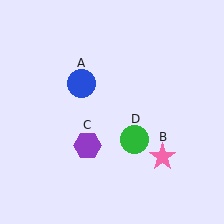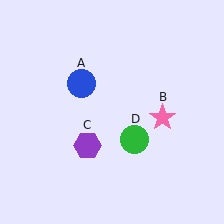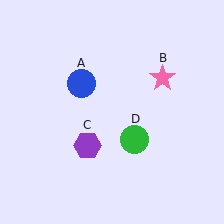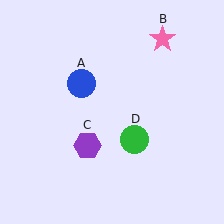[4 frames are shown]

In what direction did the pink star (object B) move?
The pink star (object B) moved up.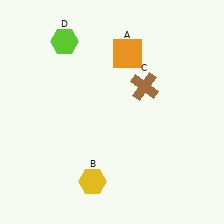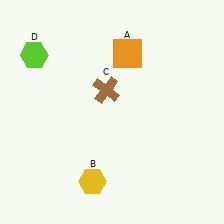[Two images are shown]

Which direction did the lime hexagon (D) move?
The lime hexagon (D) moved left.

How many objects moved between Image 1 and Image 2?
2 objects moved between the two images.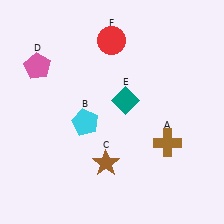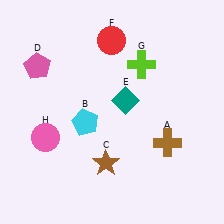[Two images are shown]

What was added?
A lime cross (G), a pink circle (H) were added in Image 2.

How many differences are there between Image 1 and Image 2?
There are 2 differences between the two images.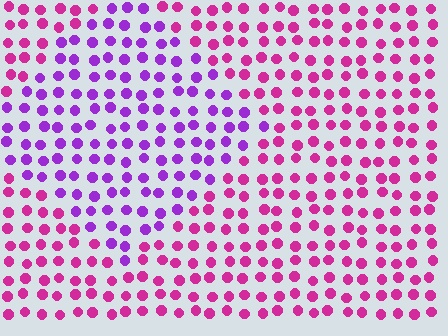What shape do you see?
I see a diamond.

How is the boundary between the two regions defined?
The boundary is defined purely by a slight shift in hue (about 40 degrees). Spacing, size, and orientation are identical on both sides.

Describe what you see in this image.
The image is filled with small magenta elements in a uniform arrangement. A diamond-shaped region is visible where the elements are tinted to a slightly different hue, forming a subtle color boundary.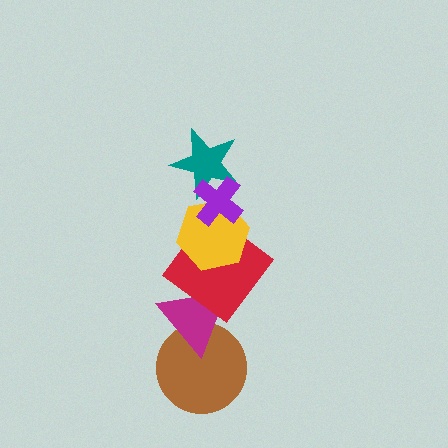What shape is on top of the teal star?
The purple cross is on top of the teal star.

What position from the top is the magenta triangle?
The magenta triangle is 5th from the top.